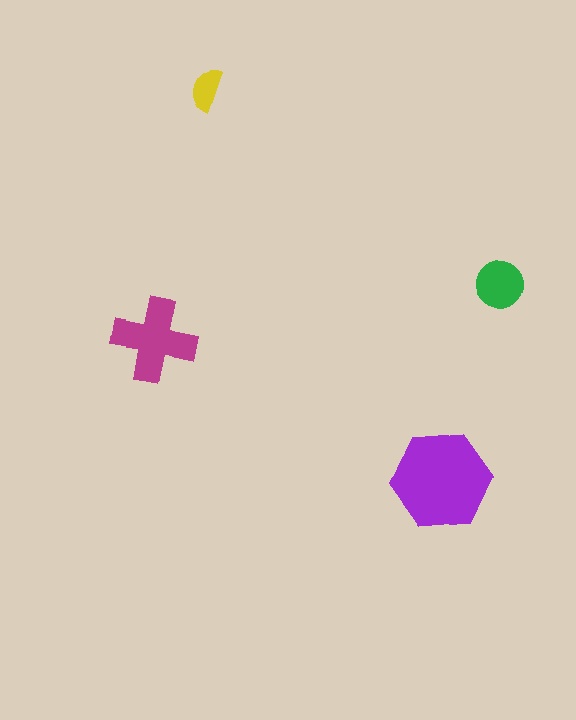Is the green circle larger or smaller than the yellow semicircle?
Larger.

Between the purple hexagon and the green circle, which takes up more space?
The purple hexagon.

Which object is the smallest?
The yellow semicircle.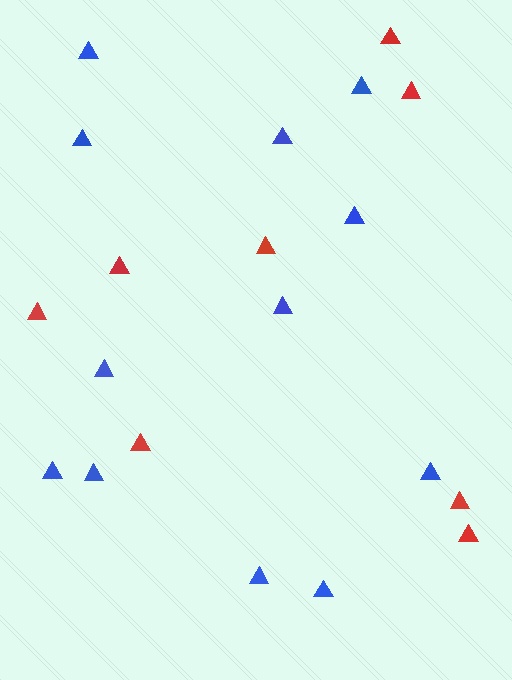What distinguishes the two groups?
There are 2 groups: one group of red triangles (8) and one group of blue triangles (12).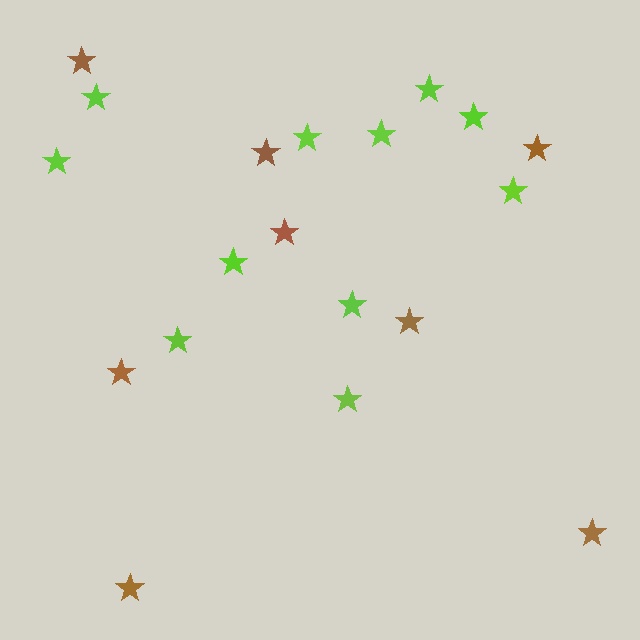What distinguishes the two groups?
There are 2 groups: one group of brown stars (8) and one group of lime stars (11).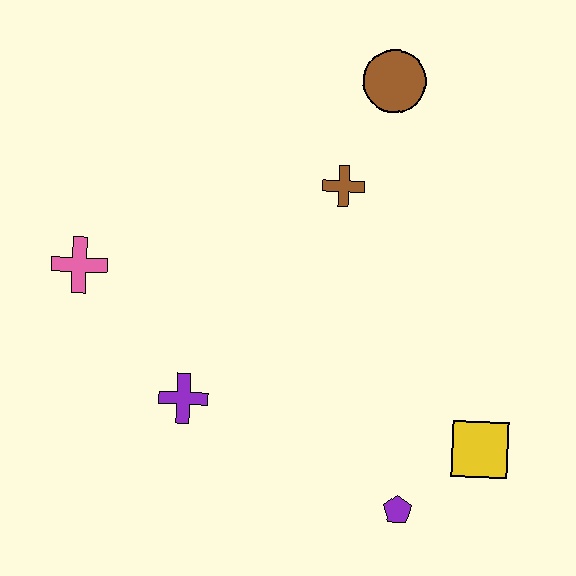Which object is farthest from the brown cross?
The purple pentagon is farthest from the brown cross.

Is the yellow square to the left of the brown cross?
No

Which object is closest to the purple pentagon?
The yellow square is closest to the purple pentagon.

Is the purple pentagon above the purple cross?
No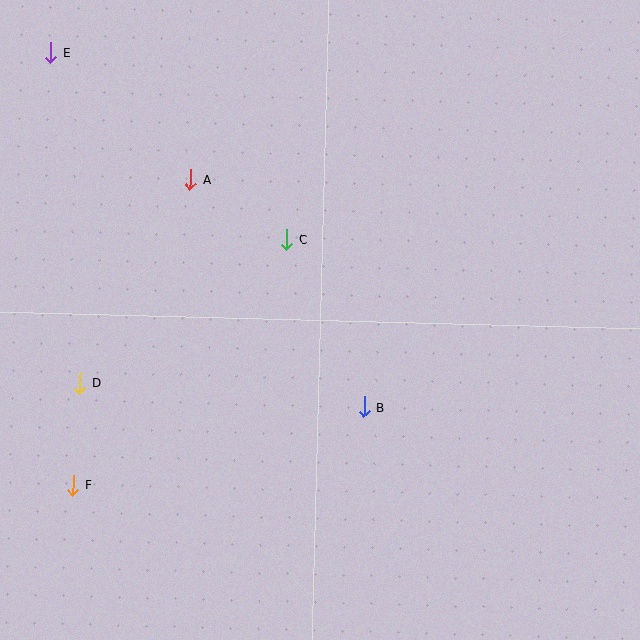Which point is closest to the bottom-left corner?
Point F is closest to the bottom-left corner.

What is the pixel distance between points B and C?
The distance between B and C is 184 pixels.